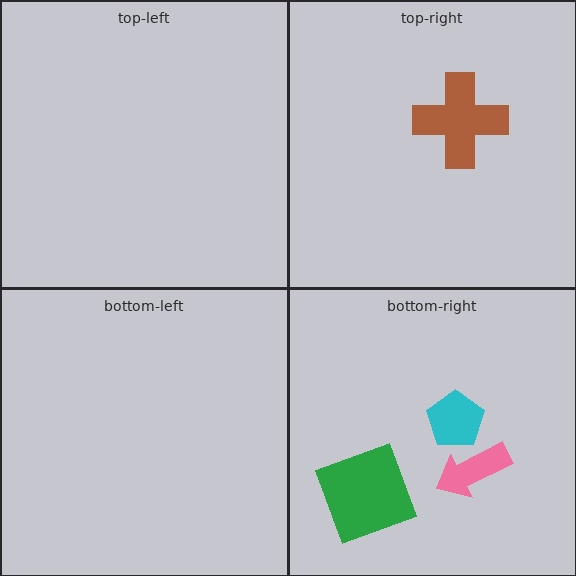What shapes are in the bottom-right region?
The pink arrow, the cyan pentagon, the green square.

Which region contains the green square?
The bottom-right region.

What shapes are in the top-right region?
The brown cross.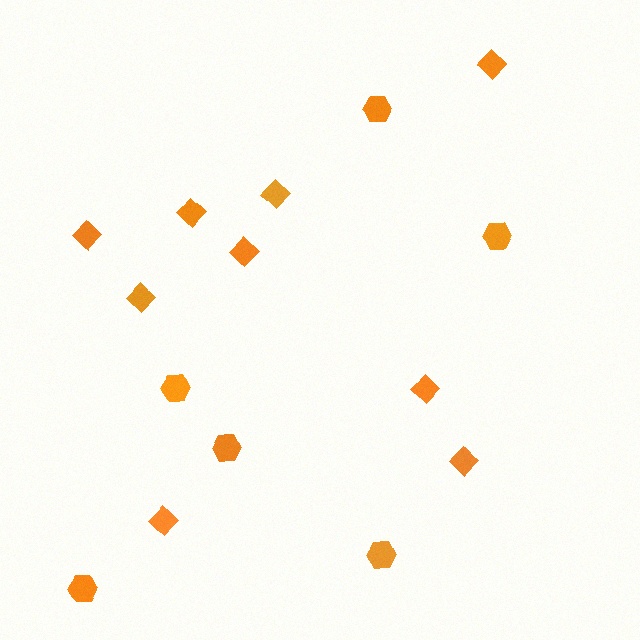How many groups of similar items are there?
There are 2 groups: one group of hexagons (6) and one group of diamonds (9).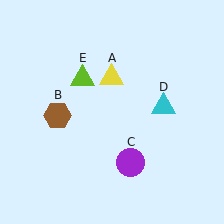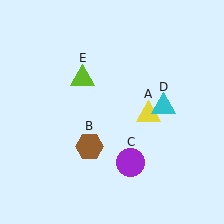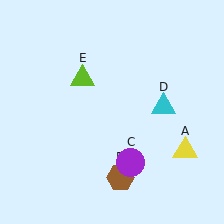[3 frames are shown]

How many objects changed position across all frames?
2 objects changed position: yellow triangle (object A), brown hexagon (object B).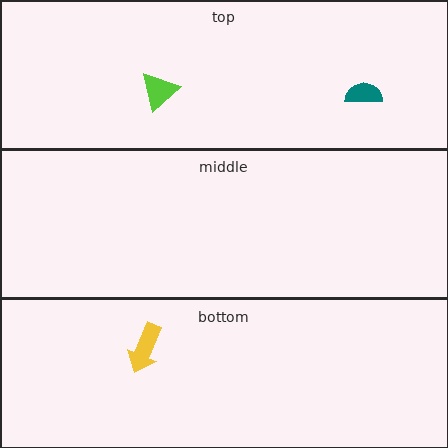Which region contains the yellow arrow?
The bottom region.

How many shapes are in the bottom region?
1.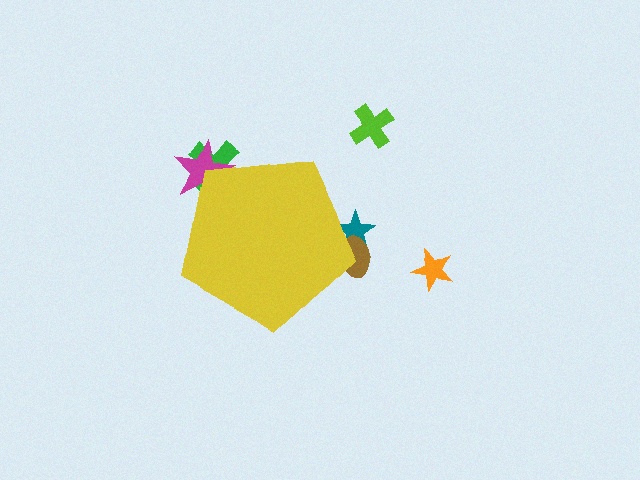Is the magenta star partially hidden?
Yes, the magenta star is partially hidden behind the yellow pentagon.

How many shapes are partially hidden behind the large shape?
4 shapes are partially hidden.